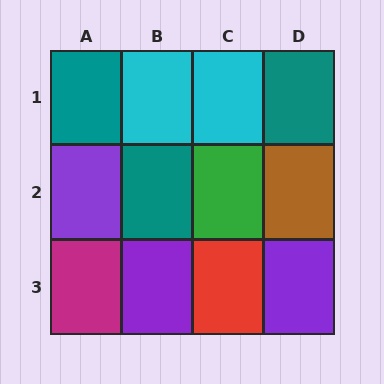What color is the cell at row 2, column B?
Teal.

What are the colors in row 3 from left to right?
Magenta, purple, red, purple.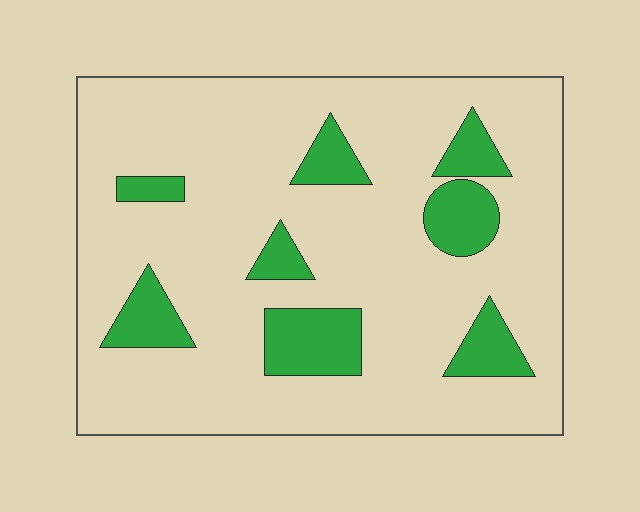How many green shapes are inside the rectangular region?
8.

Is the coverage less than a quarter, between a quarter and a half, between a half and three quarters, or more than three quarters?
Less than a quarter.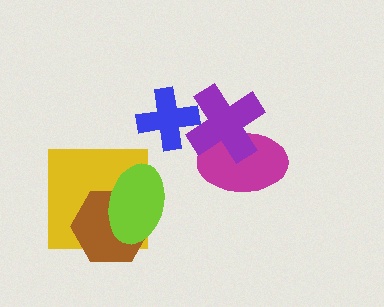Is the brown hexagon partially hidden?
Yes, it is partially covered by another shape.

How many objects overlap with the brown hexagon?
2 objects overlap with the brown hexagon.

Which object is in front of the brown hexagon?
The lime ellipse is in front of the brown hexagon.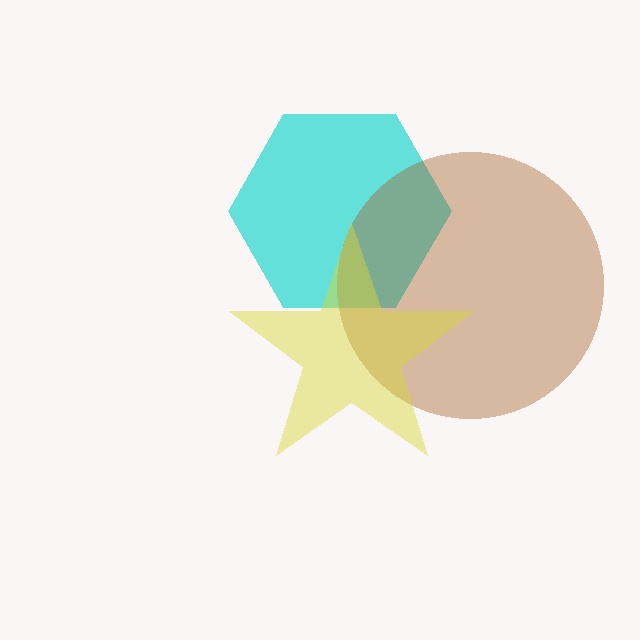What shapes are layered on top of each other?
The layered shapes are: a cyan hexagon, a brown circle, a yellow star.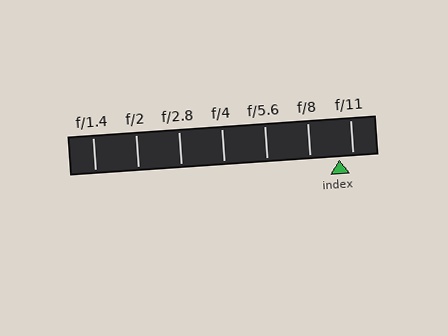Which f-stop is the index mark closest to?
The index mark is closest to f/11.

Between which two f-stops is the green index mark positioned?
The index mark is between f/8 and f/11.